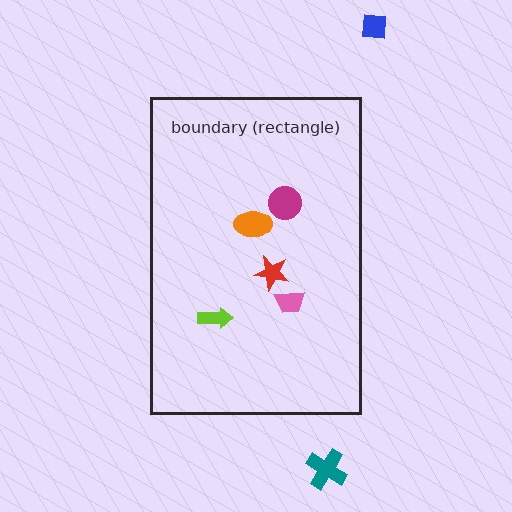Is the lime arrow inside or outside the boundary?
Inside.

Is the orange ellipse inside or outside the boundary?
Inside.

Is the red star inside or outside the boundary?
Inside.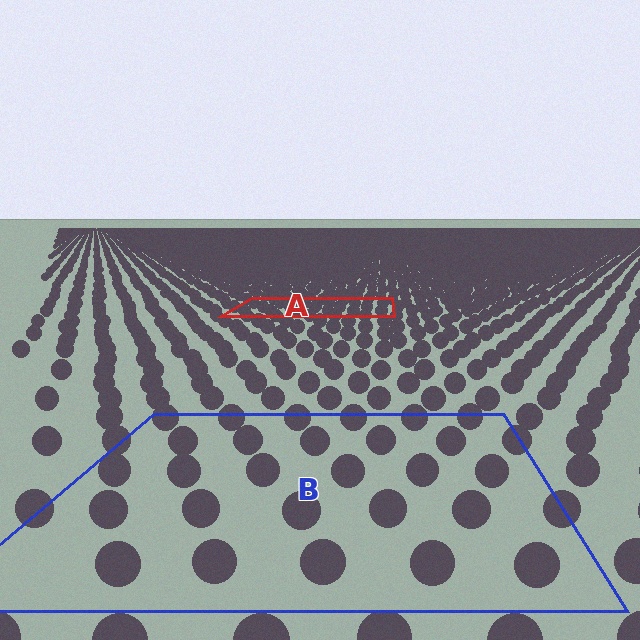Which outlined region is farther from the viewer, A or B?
Region A is farther from the viewer — the texture elements inside it appear smaller and more densely packed.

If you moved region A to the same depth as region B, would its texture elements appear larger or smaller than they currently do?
They would appear larger. At a closer depth, the same texture elements are projected at a bigger on-screen size.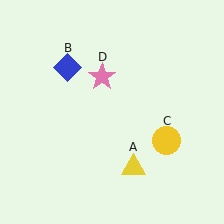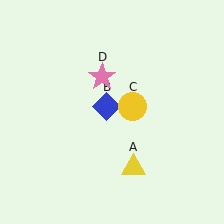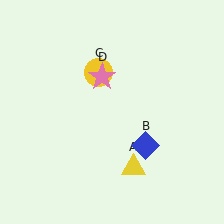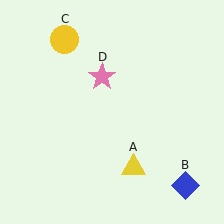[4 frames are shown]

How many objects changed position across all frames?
2 objects changed position: blue diamond (object B), yellow circle (object C).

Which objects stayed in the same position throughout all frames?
Yellow triangle (object A) and pink star (object D) remained stationary.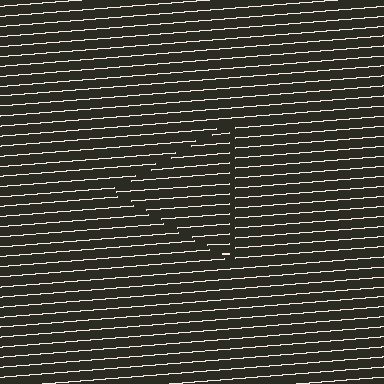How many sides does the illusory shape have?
3 sides — the line-ends trace a triangle.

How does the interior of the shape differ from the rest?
The interior of the shape contains the same grating, shifted by half a period — the contour is defined by the phase discontinuity where line-ends from the inner and outer gratings abut.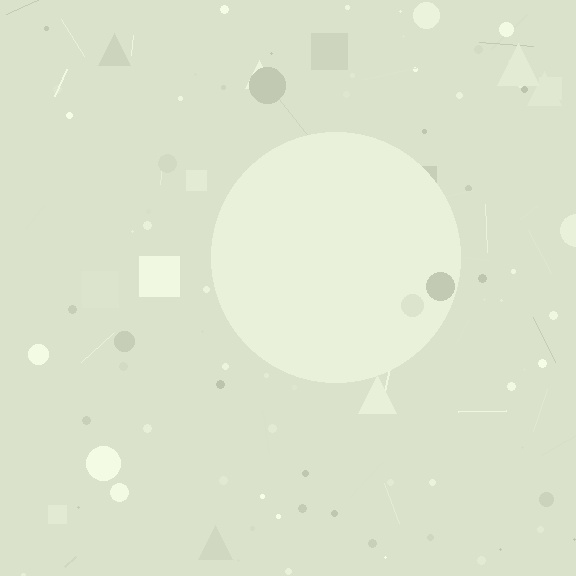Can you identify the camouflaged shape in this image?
The camouflaged shape is a circle.